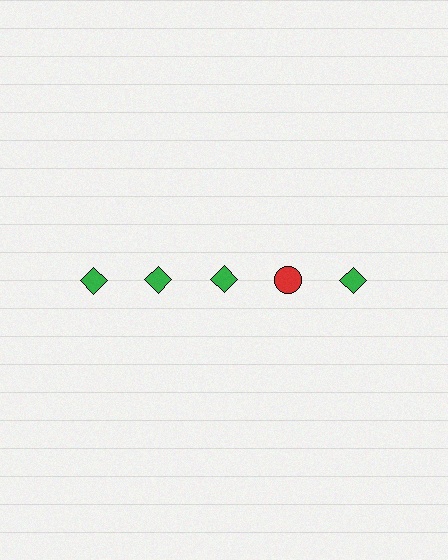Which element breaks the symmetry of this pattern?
The red circle in the top row, second from right column breaks the symmetry. All other shapes are green diamonds.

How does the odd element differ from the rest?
It differs in both color (red instead of green) and shape (circle instead of diamond).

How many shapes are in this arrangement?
There are 5 shapes arranged in a grid pattern.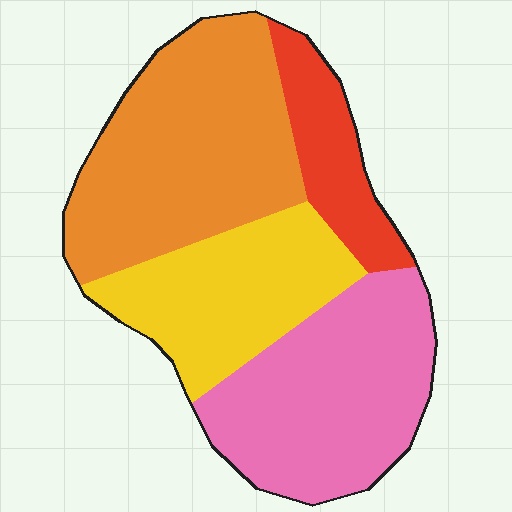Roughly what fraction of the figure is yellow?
Yellow covers roughly 25% of the figure.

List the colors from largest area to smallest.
From largest to smallest: orange, pink, yellow, red.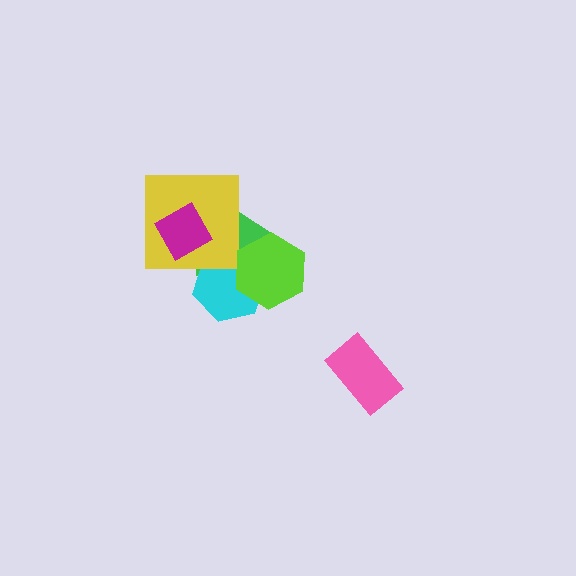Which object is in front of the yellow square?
The magenta diamond is in front of the yellow square.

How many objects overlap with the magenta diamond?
2 objects overlap with the magenta diamond.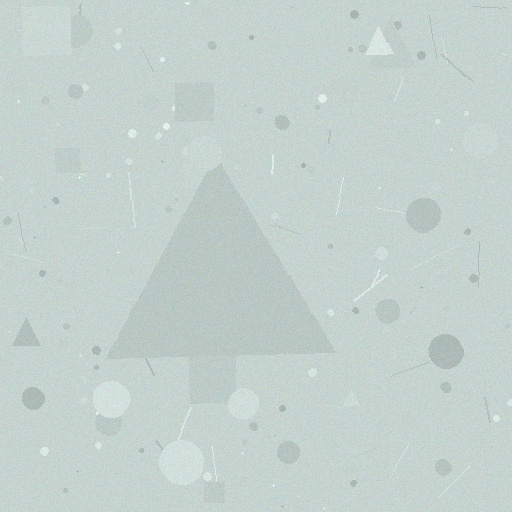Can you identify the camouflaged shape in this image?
The camouflaged shape is a triangle.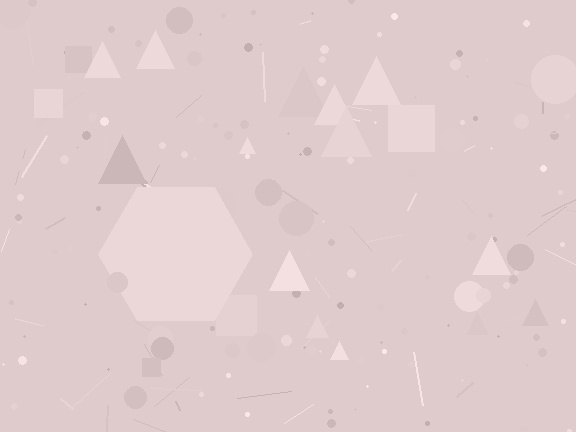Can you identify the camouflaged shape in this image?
The camouflaged shape is a hexagon.